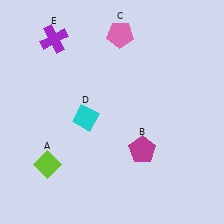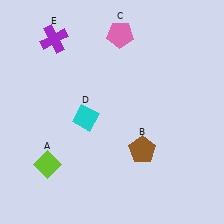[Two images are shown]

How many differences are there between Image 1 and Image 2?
There is 1 difference between the two images.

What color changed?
The pentagon (B) changed from magenta in Image 1 to brown in Image 2.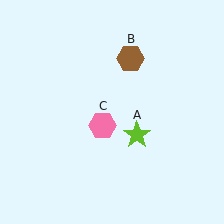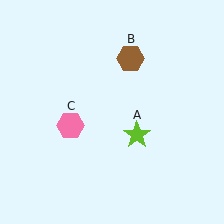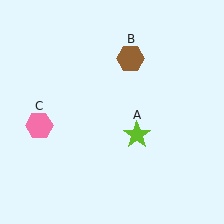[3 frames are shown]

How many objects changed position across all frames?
1 object changed position: pink hexagon (object C).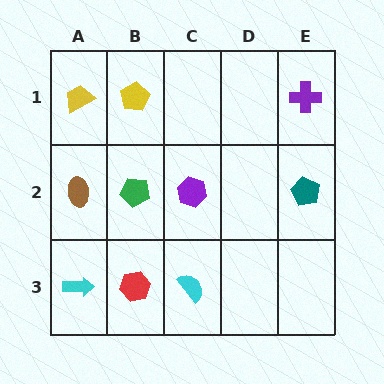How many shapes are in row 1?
3 shapes.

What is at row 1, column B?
A yellow pentagon.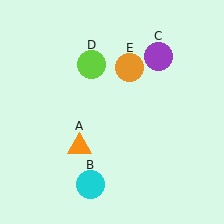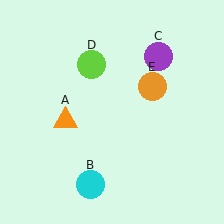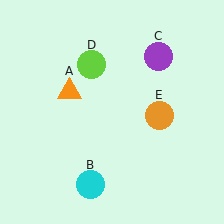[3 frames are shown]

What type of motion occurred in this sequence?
The orange triangle (object A), orange circle (object E) rotated clockwise around the center of the scene.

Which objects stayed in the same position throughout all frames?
Cyan circle (object B) and purple circle (object C) and lime circle (object D) remained stationary.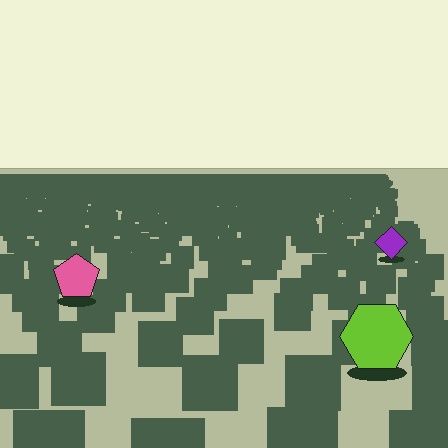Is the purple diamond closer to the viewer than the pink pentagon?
No. The pink pentagon is closer — you can tell from the texture gradient: the ground texture is coarser near it.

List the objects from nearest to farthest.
From nearest to farthest: the lime hexagon, the pink pentagon, the purple diamond.